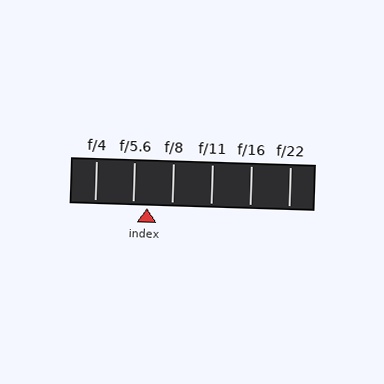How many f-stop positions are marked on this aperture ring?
There are 6 f-stop positions marked.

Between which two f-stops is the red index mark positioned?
The index mark is between f/5.6 and f/8.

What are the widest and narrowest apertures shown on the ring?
The widest aperture shown is f/4 and the narrowest is f/22.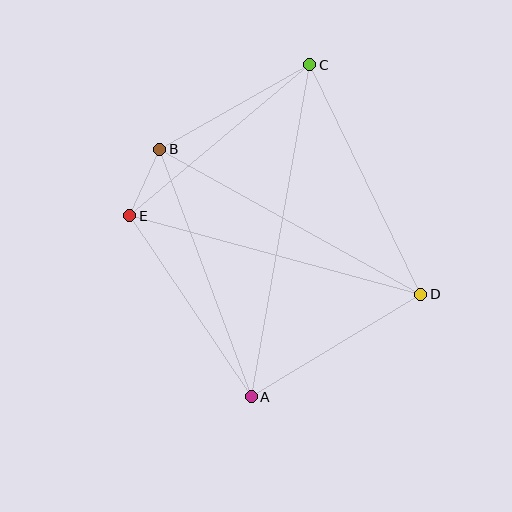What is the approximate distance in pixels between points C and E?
The distance between C and E is approximately 235 pixels.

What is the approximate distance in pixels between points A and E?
The distance between A and E is approximately 218 pixels.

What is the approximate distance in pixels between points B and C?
The distance between B and C is approximately 172 pixels.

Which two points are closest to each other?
Points B and E are closest to each other.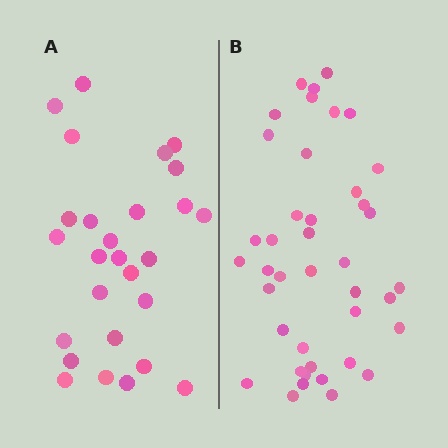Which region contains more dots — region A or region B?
Region B (the right region) has more dots.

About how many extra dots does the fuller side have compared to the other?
Region B has approximately 15 more dots than region A.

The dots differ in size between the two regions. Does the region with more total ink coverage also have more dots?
No. Region A has more total ink coverage because its dots are larger, but region B actually contains more individual dots. Total area can be misleading — the number of items is what matters here.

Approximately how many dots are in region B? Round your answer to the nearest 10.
About 40 dots. (The exact count is 41, which rounds to 40.)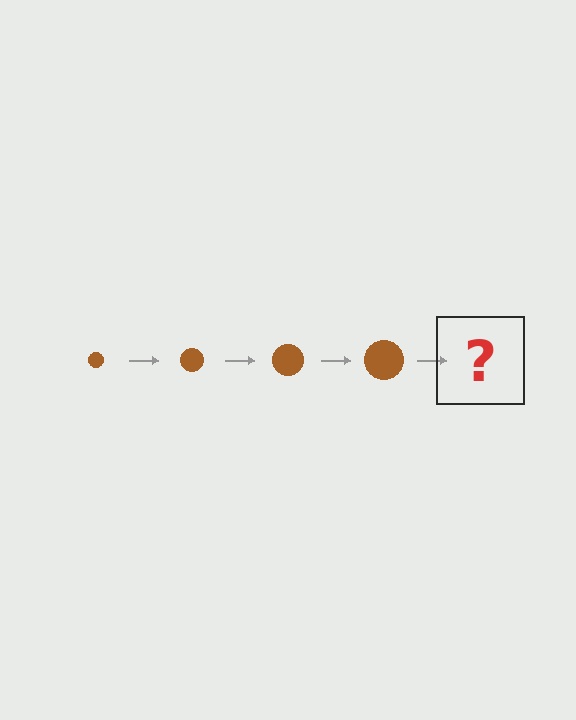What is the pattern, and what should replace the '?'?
The pattern is that the circle gets progressively larger each step. The '?' should be a brown circle, larger than the previous one.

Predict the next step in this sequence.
The next step is a brown circle, larger than the previous one.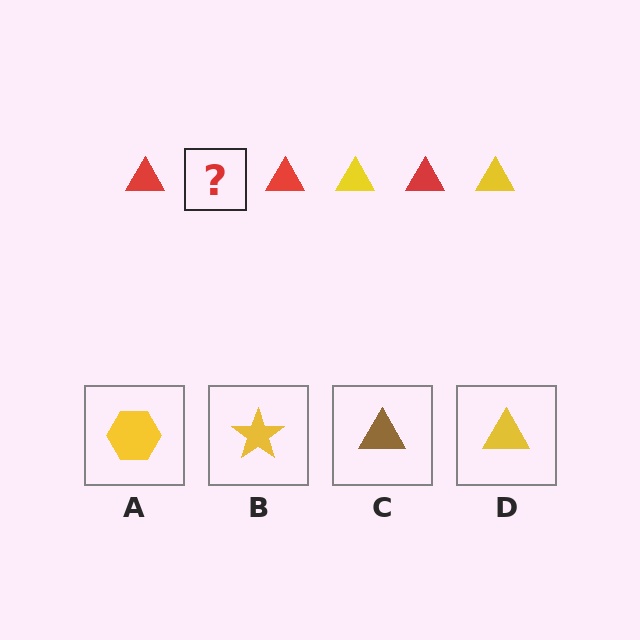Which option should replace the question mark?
Option D.